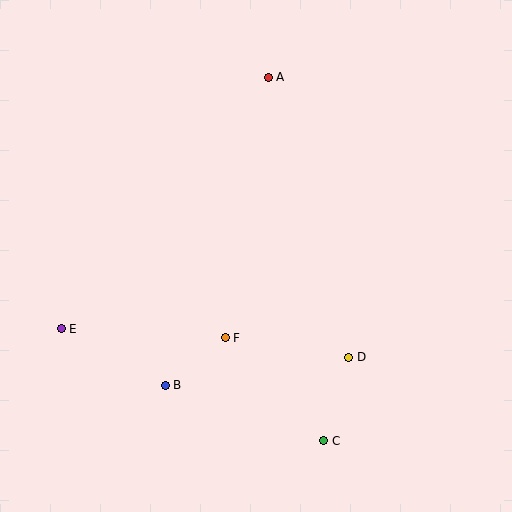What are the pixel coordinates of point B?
Point B is at (165, 385).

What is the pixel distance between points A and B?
The distance between A and B is 325 pixels.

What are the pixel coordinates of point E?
Point E is at (61, 329).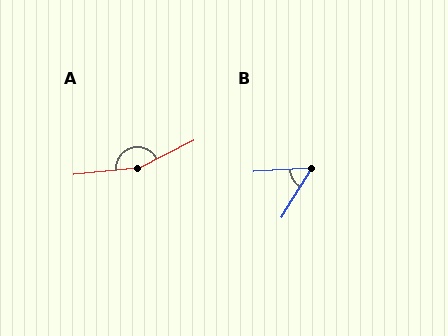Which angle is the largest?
A, at approximately 159 degrees.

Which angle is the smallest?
B, at approximately 55 degrees.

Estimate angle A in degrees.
Approximately 159 degrees.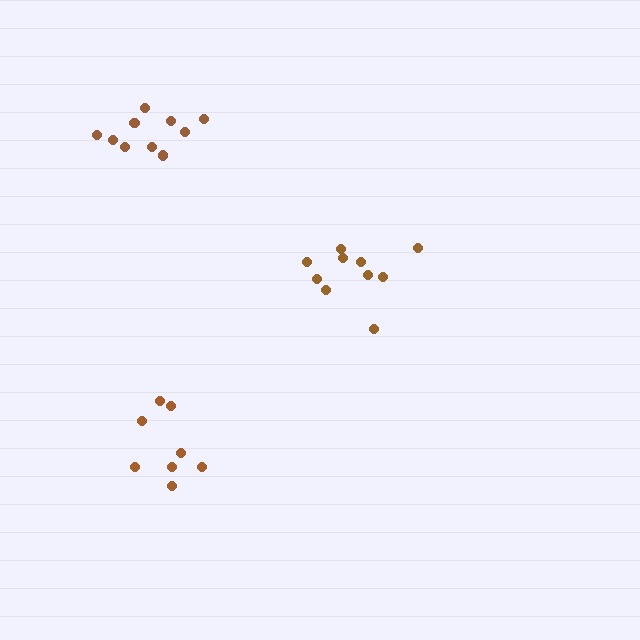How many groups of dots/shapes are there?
There are 3 groups.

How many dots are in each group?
Group 1: 8 dots, Group 2: 10 dots, Group 3: 10 dots (28 total).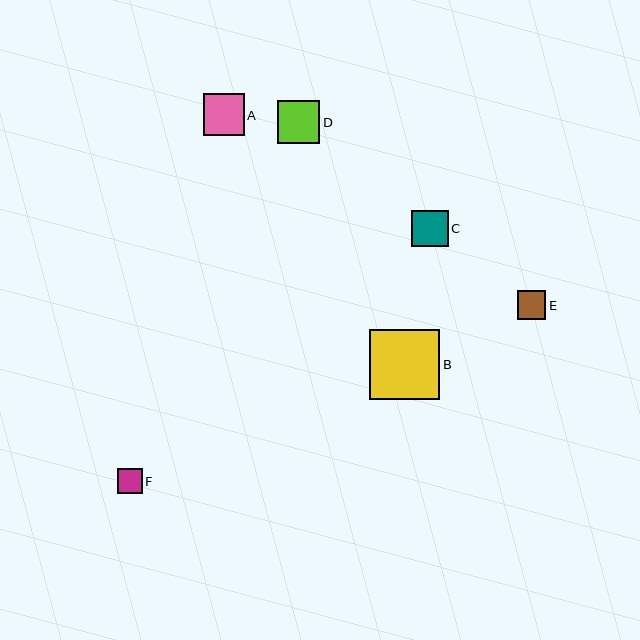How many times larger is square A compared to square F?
Square A is approximately 1.6 times the size of square F.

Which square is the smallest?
Square F is the smallest with a size of approximately 25 pixels.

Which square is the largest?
Square B is the largest with a size of approximately 70 pixels.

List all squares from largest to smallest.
From largest to smallest: B, D, A, C, E, F.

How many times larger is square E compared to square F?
Square E is approximately 1.2 times the size of square F.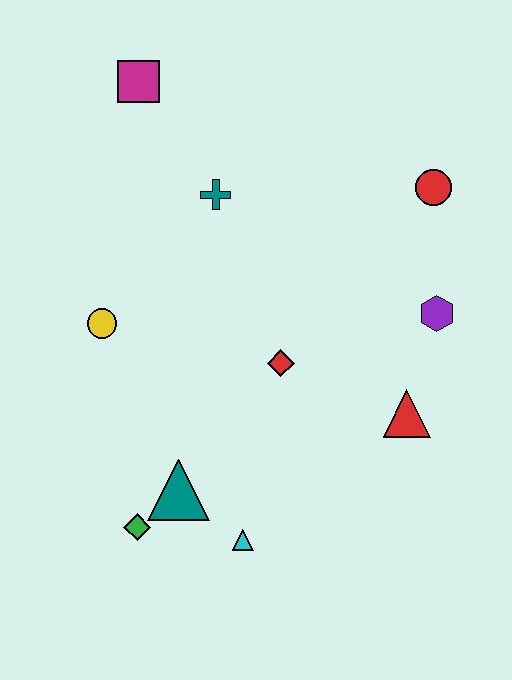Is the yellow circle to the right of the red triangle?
No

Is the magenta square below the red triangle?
No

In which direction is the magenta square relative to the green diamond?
The magenta square is above the green diamond.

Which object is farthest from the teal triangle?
The magenta square is farthest from the teal triangle.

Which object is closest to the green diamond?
The teal triangle is closest to the green diamond.